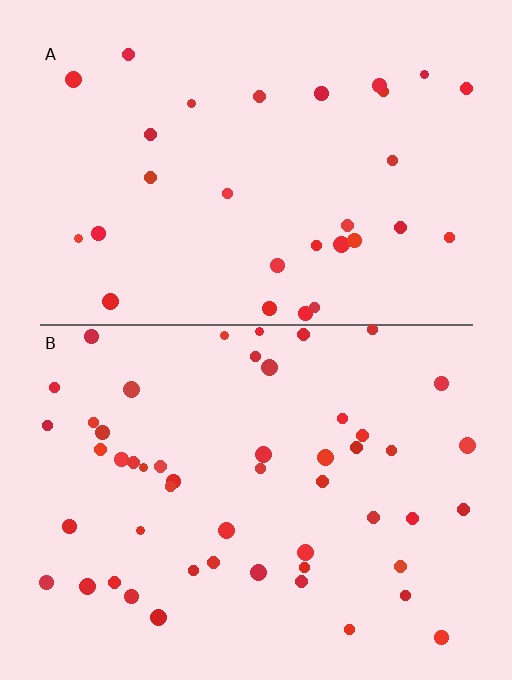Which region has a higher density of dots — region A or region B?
B (the bottom).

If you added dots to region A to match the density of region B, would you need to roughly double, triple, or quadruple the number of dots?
Approximately double.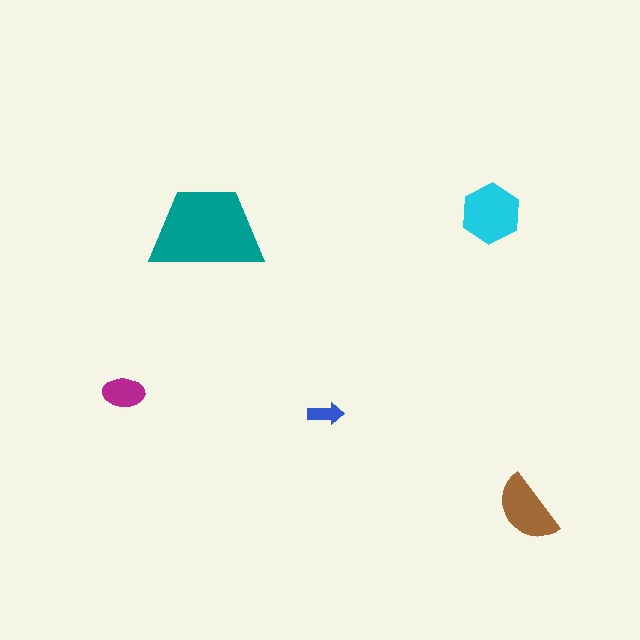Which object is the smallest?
The blue arrow.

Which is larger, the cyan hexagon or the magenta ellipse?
The cyan hexagon.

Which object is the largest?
The teal trapezoid.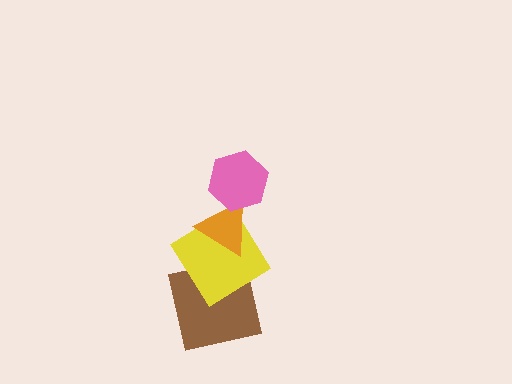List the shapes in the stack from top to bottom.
From top to bottom: the pink hexagon, the orange triangle, the yellow diamond, the brown square.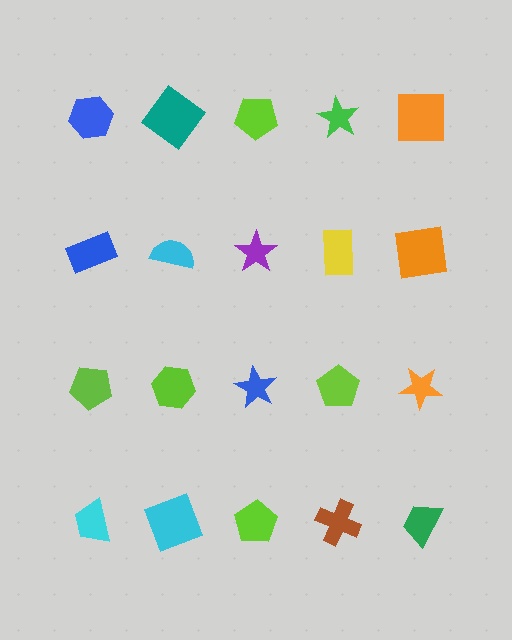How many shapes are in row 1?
5 shapes.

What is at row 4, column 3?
A lime pentagon.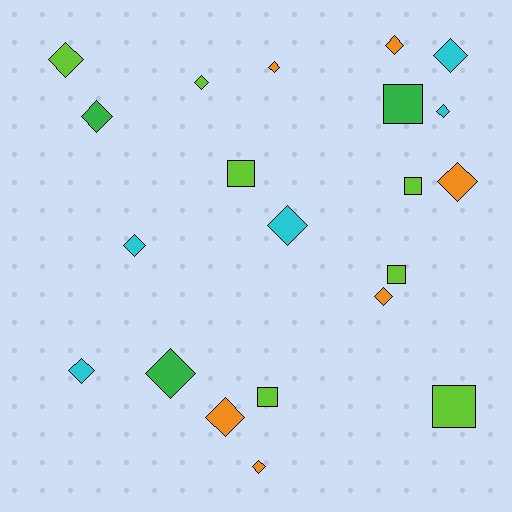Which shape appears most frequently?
Diamond, with 15 objects.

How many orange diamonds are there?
There are 6 orange diamonds.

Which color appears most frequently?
Lime, with 7 objects.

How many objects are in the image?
There are 21 objects.